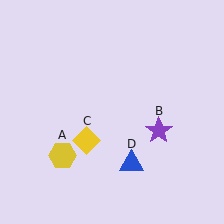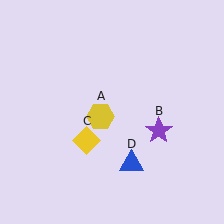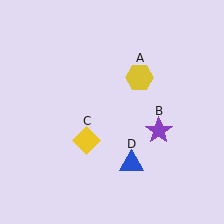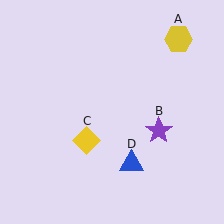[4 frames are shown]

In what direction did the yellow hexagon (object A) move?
The yellow hexagon (object A) moved up and to the right.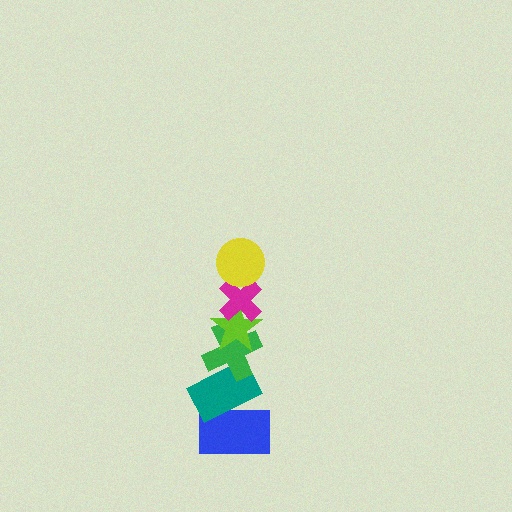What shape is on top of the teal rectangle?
The green cross is on top of the teal rectangle.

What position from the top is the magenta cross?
The magenta cross is 2nd from the top.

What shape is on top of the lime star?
The magenta cross is on top of the lime star.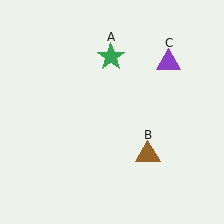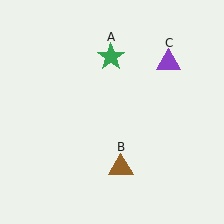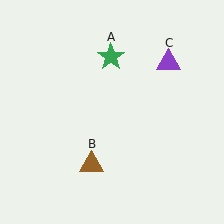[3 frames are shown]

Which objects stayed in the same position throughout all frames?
Green star (object A) and purple triangle (object C) remained stationary.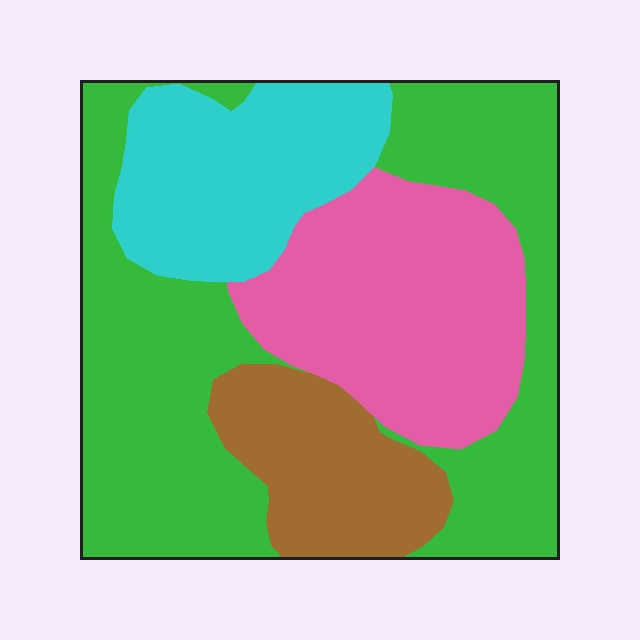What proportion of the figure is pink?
Pink covers about 25% of the figure.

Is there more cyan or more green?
Green.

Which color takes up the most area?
Green, at roughly 45%.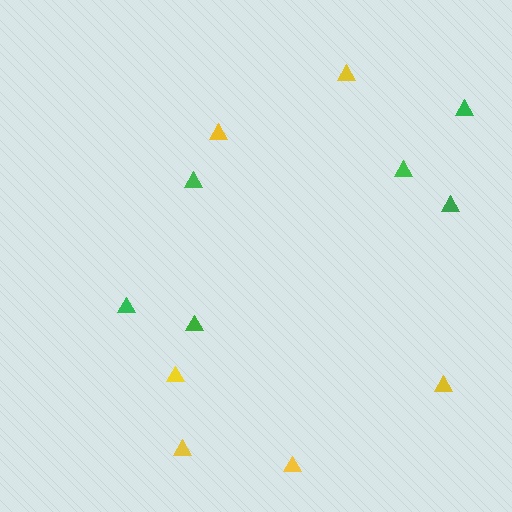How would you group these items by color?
There are 2 groups: one group of yellow triangles (6) and one group of green triangles (6).